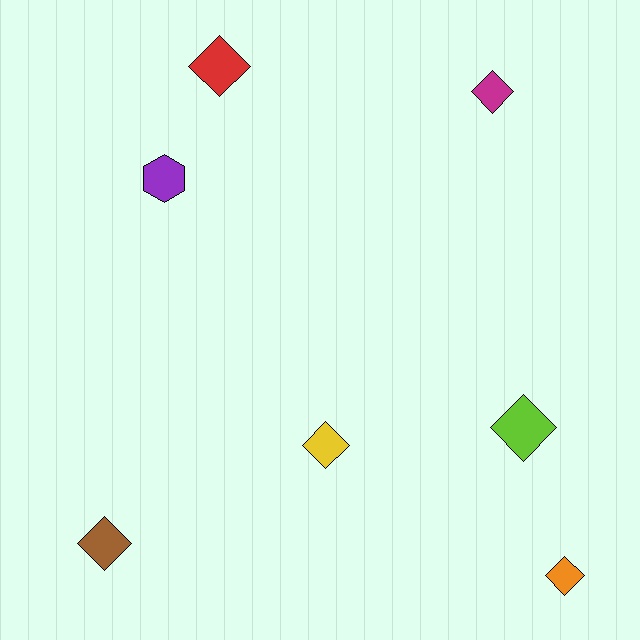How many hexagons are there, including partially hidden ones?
There is 1 hexagon.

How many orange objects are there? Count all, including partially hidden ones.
There is 1 orange object.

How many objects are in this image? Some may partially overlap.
There are 7 objects.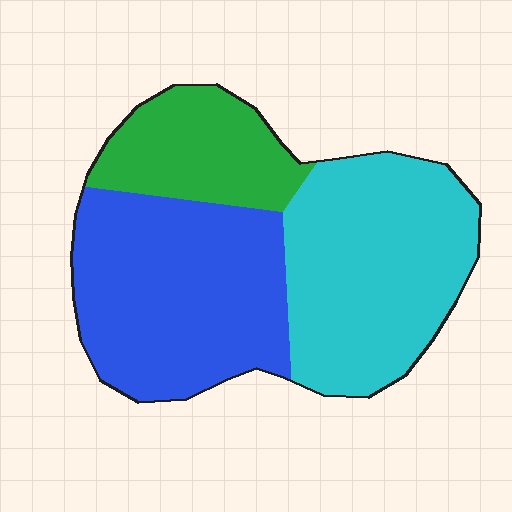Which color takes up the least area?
Green, at roughly 20%.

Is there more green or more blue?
Blue.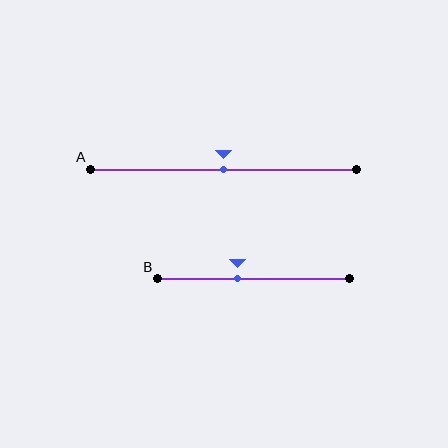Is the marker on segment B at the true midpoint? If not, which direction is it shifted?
No, the marker on segment B is shifted to the left by about 9% of the segment length.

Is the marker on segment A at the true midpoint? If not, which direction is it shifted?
Yes, the marker on segment A is at the true midpoint.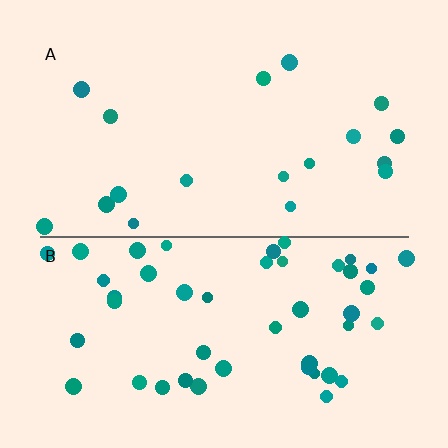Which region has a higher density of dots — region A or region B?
B (the bottom).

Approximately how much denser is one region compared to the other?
Approximately 2.6× — region B over region A.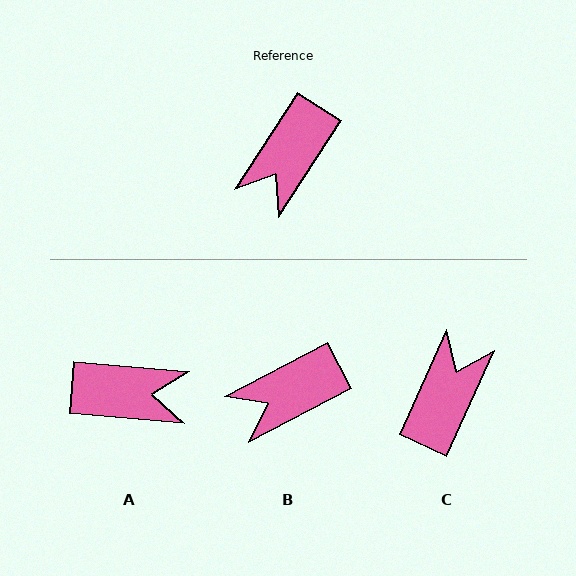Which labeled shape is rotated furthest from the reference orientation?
C, about 172 degrees away.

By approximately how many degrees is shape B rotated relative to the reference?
Approximately 30 degrees clockwise.